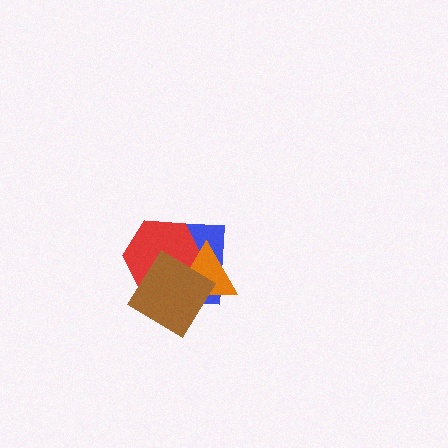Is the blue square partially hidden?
Yes, it is partially covered by another shape.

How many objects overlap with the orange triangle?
3 objects overlap with the orange triangle.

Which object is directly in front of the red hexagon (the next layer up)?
The orange triangle is directly in front of the red hexagon.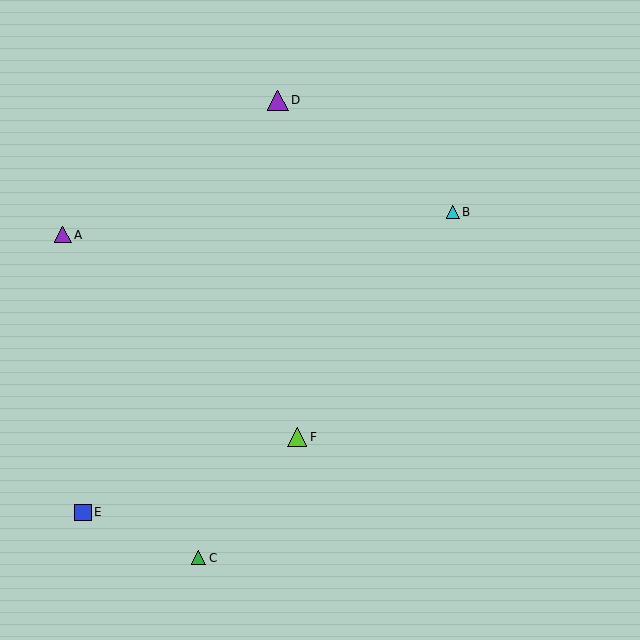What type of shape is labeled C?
Shape C is a green triangle.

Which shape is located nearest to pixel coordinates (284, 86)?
The purple triangle (labeled D) at (278, 100) is nearest to that location.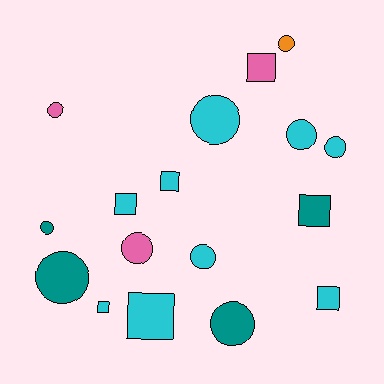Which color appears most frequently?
Cyan, with 9 objects.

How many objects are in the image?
There are 17 objects.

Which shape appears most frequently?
Circle, with 10 objects.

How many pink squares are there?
There is 1 pink square.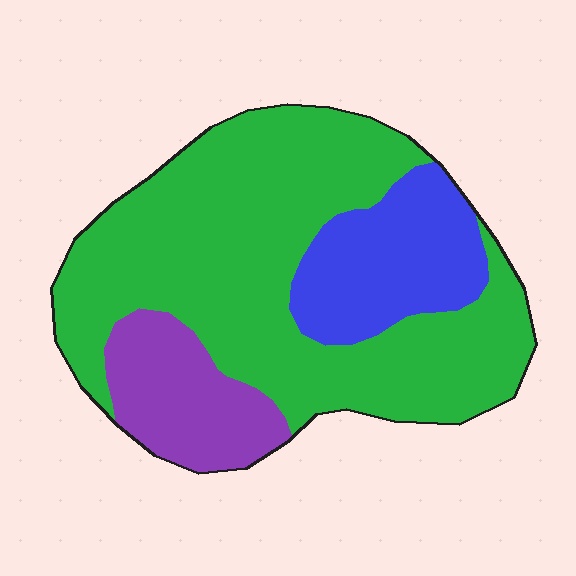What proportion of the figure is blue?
Blue takes up between a sixth and a third of the figure.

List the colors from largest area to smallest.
From largest to smallest: green, blue, purple.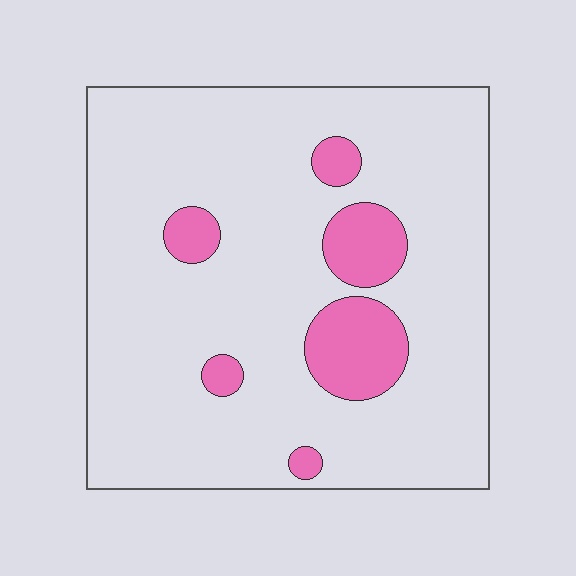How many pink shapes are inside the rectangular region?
6.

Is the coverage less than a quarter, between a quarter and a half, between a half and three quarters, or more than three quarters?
Less than a quarter.